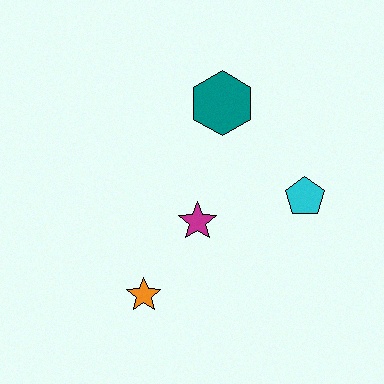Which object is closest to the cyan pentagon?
The magenta star is closest to the cyan pentagon.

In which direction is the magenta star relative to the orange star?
The magenta star is above the orange star.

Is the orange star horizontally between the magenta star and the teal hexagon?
No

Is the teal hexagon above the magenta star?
Yes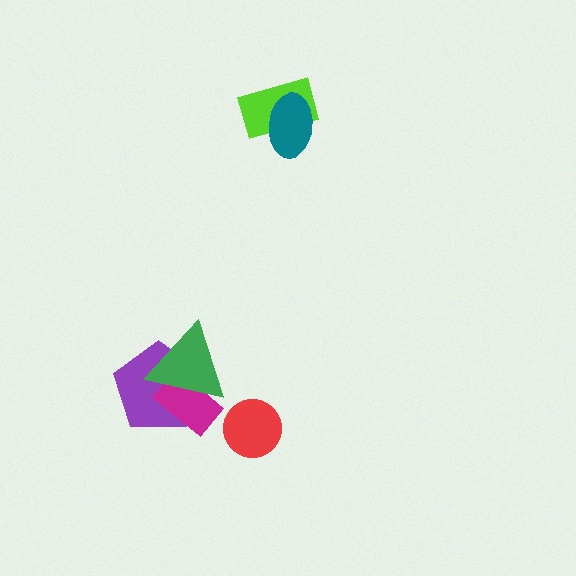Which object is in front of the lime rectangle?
The teal ellipse is in front of the lime rectangle.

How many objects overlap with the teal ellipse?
1 object overlaps with the teal ellipse.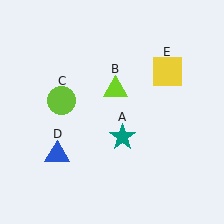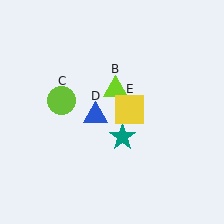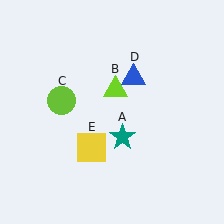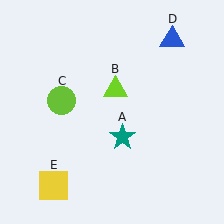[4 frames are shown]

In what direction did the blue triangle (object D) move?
The blue triangle (object D) moved up and to the right.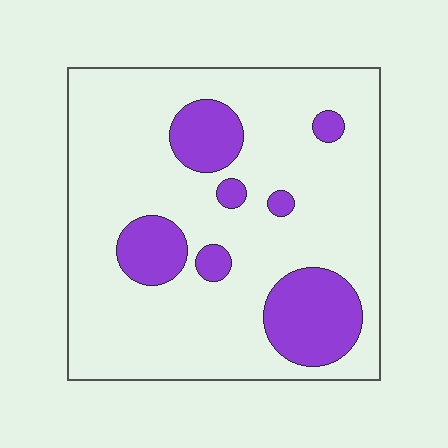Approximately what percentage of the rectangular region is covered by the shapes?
Approximately 20%.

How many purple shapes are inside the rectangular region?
7.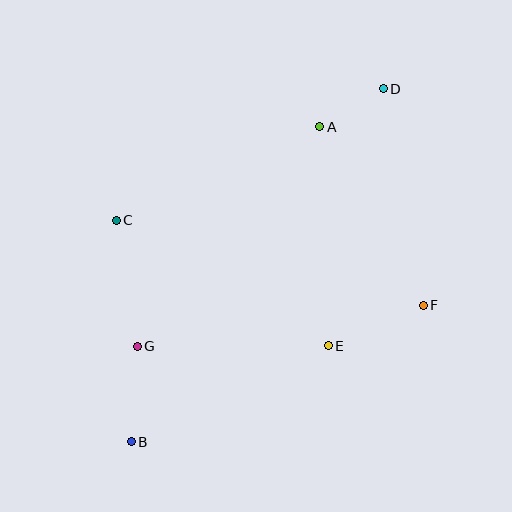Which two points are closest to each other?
Points A and D are closest to each other.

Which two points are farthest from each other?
Points B and D are farthest from each other.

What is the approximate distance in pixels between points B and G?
The distance between B and G is approximately 96 pixels.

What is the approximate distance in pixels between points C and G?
The distance between C and G is approximately 128 pixels.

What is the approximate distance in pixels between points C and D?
The distance between C and D is approximately 298 pixels.